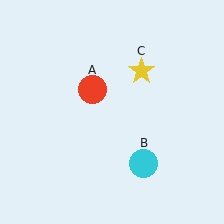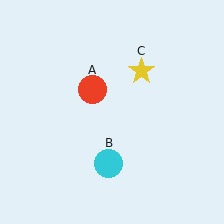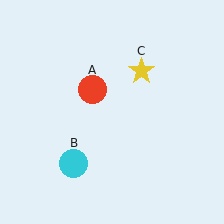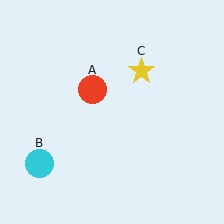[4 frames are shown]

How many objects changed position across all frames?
1 object changed position: cyan circle (object B).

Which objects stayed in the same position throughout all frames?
Red circle (object A) and yellow star (object C) remained stationary.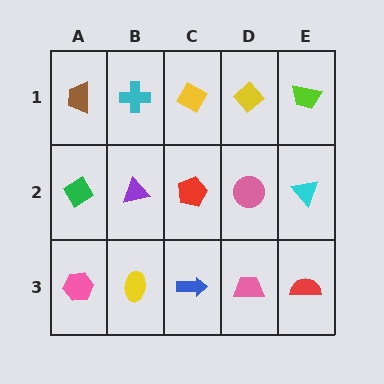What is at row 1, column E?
A lime trapezoid.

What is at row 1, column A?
A brown trapezoid.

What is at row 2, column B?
A purple triangle.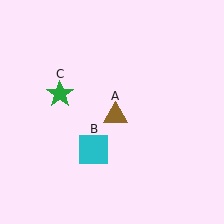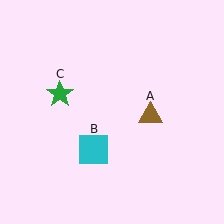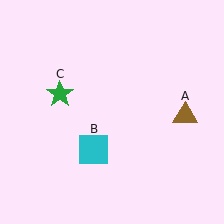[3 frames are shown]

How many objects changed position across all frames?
1 object changed position: brown triangle (object A).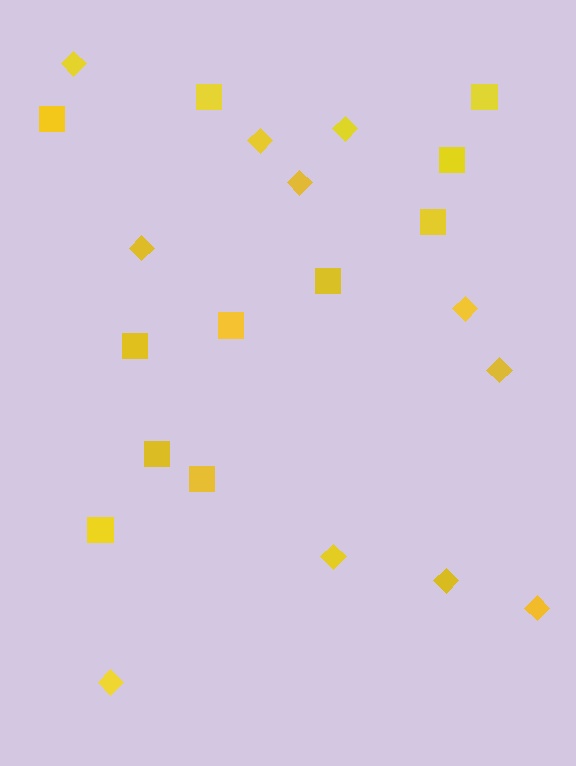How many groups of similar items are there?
There are 2 groups: one group of diamonds (11) and one group of squares (11).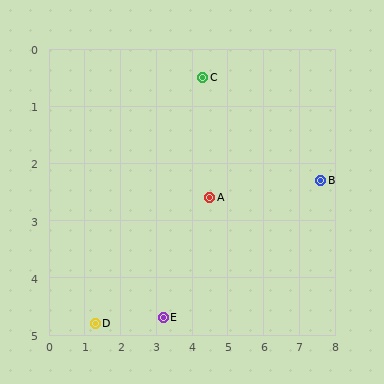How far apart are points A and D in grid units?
Points A and D are about 3.9 grid units apart.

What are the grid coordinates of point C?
Point C is at approximately (4.3, 0.5).